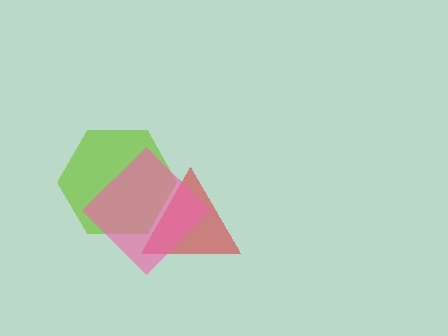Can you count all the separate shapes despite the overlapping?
Yes, there are 3 separate shapes.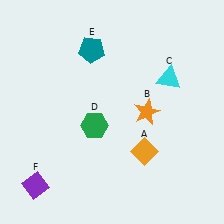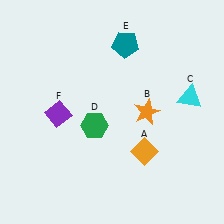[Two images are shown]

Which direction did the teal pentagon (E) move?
The teal pentagon (E) moved right.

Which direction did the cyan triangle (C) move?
The cyan triangle (C) moved right.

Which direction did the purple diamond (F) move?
The purple diamond (F) moved up.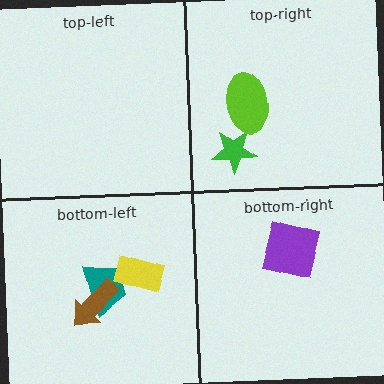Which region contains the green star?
The top-right region.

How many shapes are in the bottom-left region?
3.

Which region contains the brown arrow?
The bottom-left region.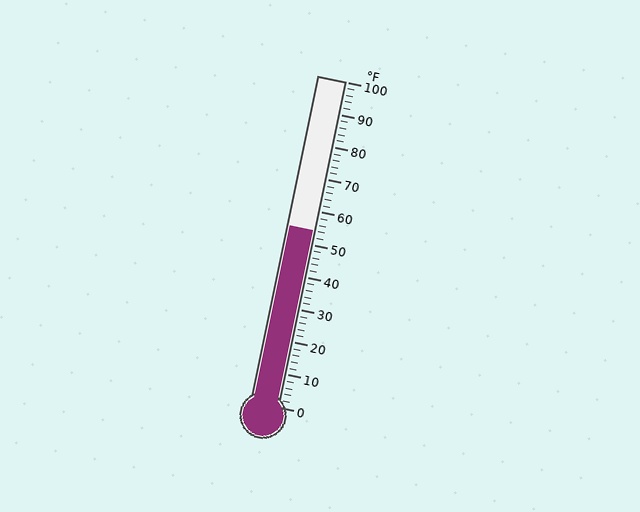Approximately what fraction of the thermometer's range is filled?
The thermometer is filled to approximately 55% of its range.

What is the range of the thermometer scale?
The thermometer scale ranges from 0°F to 100°F.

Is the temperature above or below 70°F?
The temperature is below 70°F.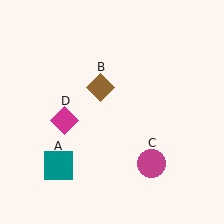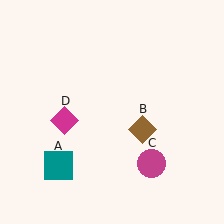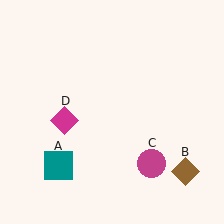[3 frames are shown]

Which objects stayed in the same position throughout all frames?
Teal square (object A) and magenta circle (object C) and magenta diamond (object D) remained stationary.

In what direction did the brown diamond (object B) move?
The brown diamond (object B) moved down and to the right.